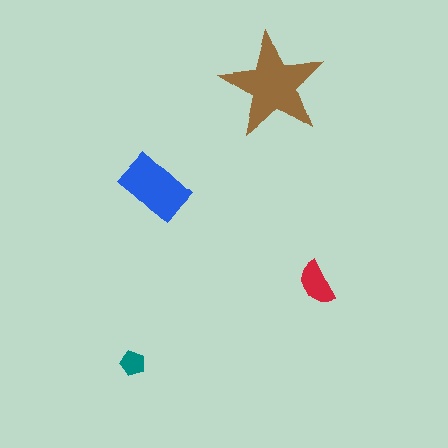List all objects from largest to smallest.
The brown star, the blue rectangle, the red semicircle, the teal pentagon.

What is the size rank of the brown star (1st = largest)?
1st.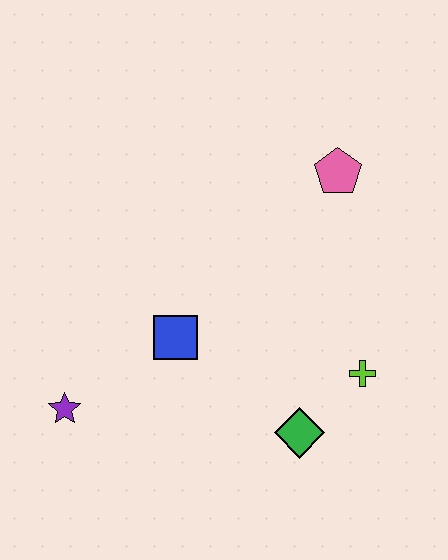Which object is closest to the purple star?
The blue square is closest to the purple star.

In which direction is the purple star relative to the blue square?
The purple star is to the left of the blue square.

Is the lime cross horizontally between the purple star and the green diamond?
No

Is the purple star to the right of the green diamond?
No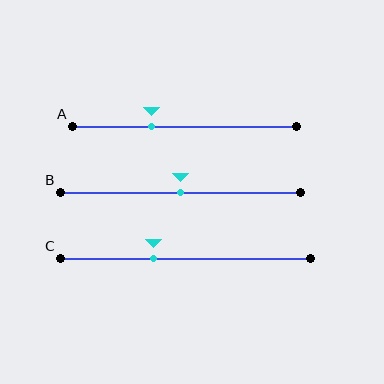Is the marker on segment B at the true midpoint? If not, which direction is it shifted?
Yes, the marker on segment B is at the true midpoint.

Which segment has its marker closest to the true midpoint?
Segment B has its marker closest to the true midpoint.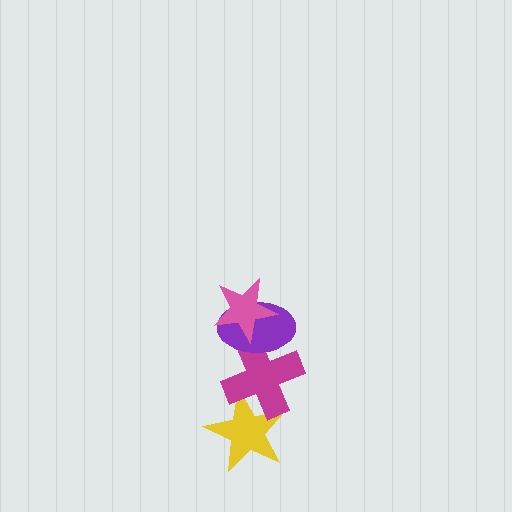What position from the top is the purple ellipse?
The purple ellipse is 2nd from the top.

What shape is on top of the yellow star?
The magenta cross is on top of the yellow star.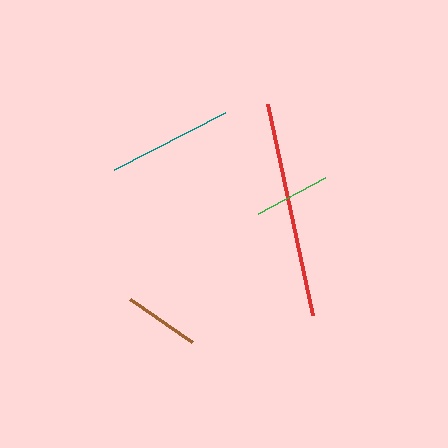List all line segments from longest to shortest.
From longest to shortest: red, teal, green, brown.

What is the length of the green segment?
The green segment is approximately 76 pixels long.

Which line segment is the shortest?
The brown line is the shortest at approximately 76 pixels.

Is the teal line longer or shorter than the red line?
The red line is longer than the teal line.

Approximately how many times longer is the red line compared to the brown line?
The red line is approximately 2.8 times the length of the brown line.